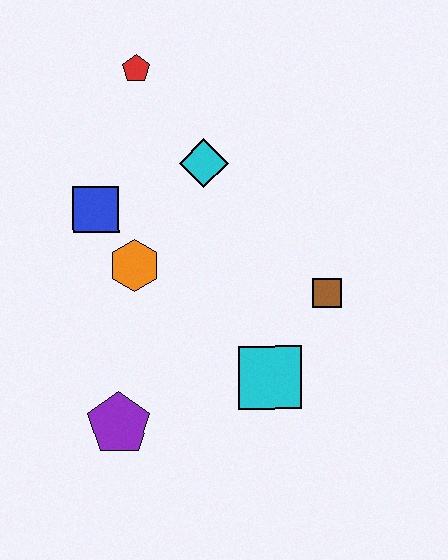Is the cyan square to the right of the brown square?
No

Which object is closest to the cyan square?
The brown square is closest to the cyan square.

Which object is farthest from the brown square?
The red pentagon is farthest from the brown square.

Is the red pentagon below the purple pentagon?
No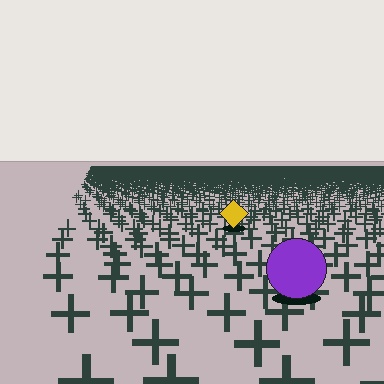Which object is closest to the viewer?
The purple circle is closest. The texture marks near it are larger and more spread out.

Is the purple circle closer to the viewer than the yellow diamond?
Yes. The purple circle is closer — you can tell from the texture gradient: the ground texture is coarser near it.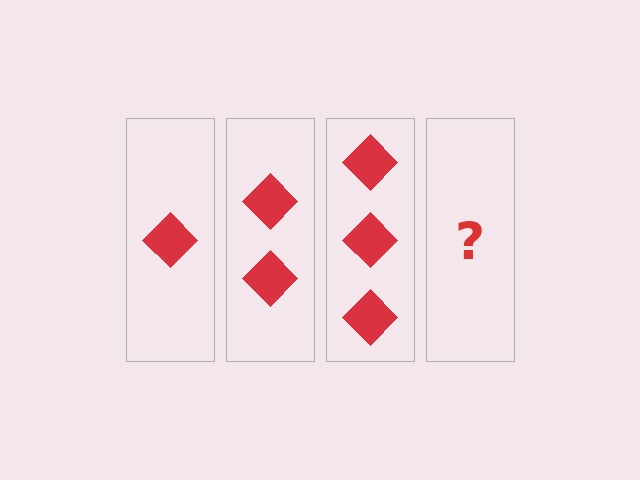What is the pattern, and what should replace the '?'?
The pattern is that each step adds one more diamond. The '?' should be 4 diamonds.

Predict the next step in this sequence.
The next step is 4 diamonds.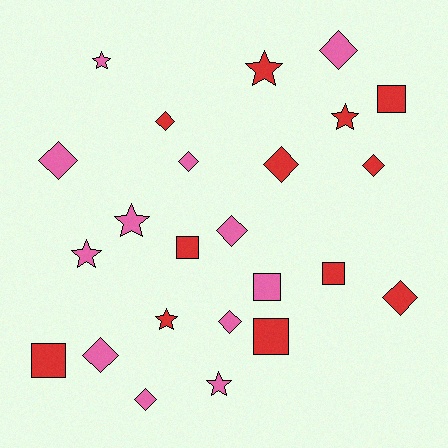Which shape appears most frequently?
Diamond, with 11 objects.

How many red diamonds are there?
There are 4 red diamonds.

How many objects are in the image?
There are 24 objects.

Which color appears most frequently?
Red, with 12 objects.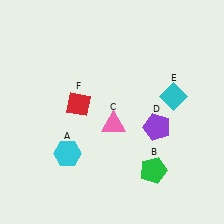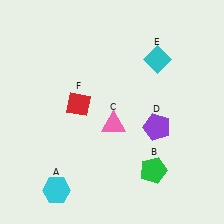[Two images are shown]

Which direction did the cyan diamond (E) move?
The cyan diamond (E) moved up.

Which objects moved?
The objects that moved are: the cyan hexagon (A), the cyan diamond (E).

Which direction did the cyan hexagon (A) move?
The cyan hexagon (A) moved down.